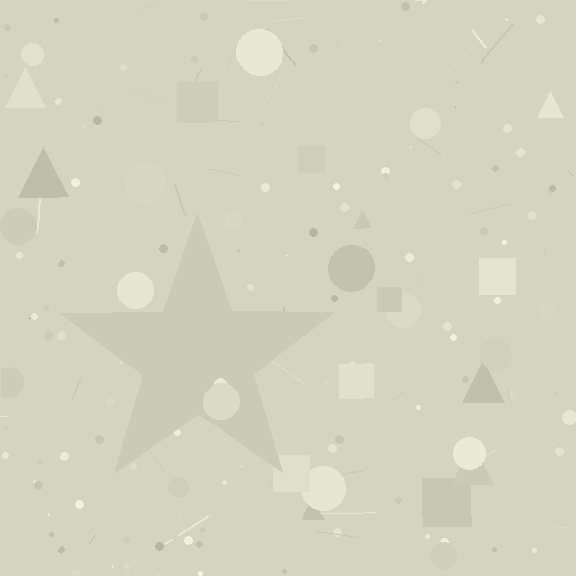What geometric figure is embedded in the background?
A star is embedded in the background.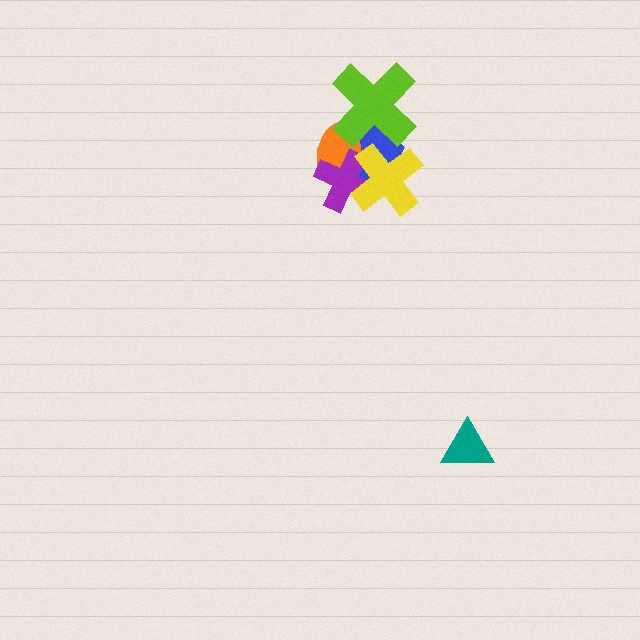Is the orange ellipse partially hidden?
Yes, it is partially covered by another shape.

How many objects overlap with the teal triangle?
0 objects overlap with the teal triangle.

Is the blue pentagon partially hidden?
Yes, it is partially covered by another shape.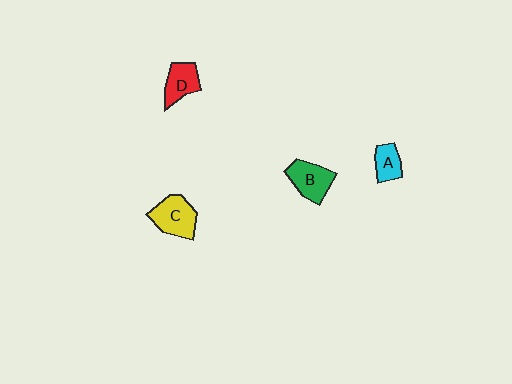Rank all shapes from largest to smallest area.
From largest to smallest: C (yellow), B (green), D (red), A (cyan).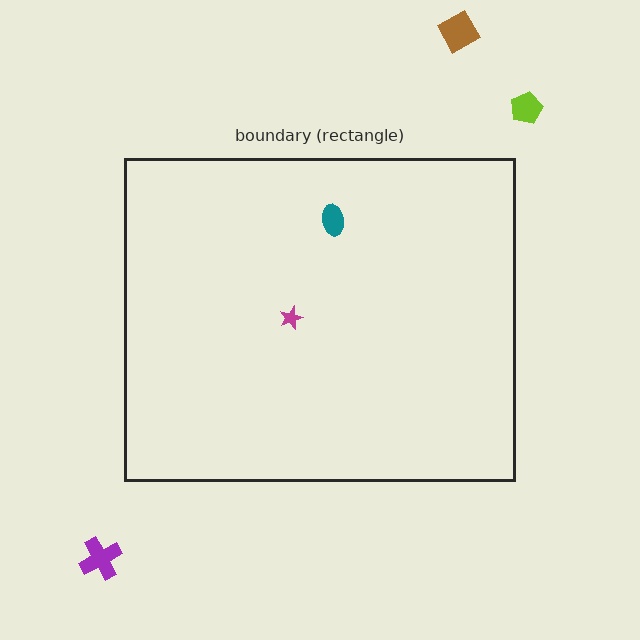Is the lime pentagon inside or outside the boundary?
Outside.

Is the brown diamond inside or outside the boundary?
Outside.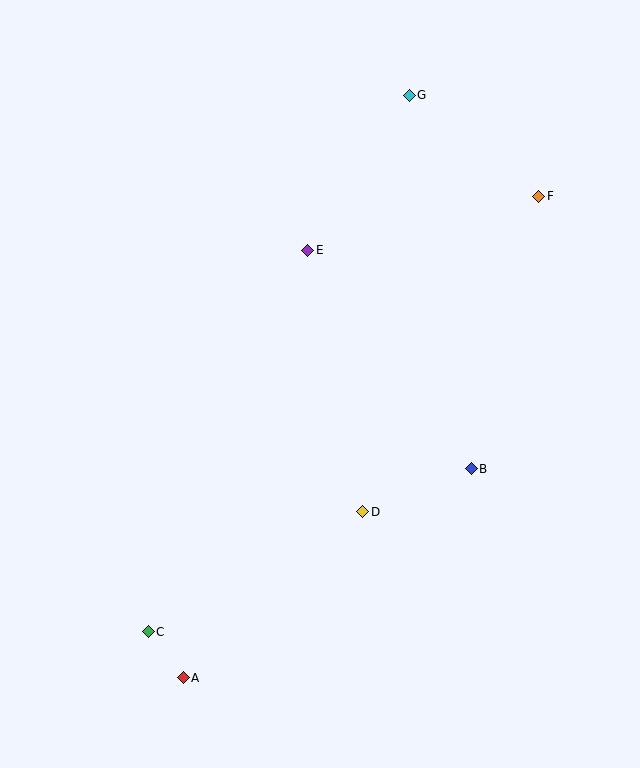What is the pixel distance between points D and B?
The distance between D and B is 117 pixels.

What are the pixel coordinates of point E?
Point E is at (308, 250).